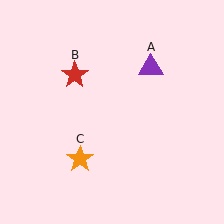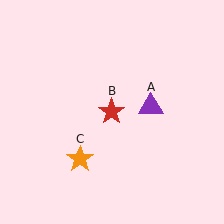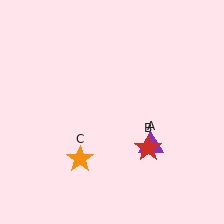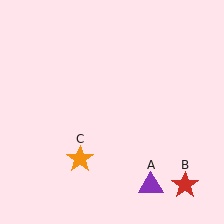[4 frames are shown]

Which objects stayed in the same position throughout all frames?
Orange star (object C) remained stationary.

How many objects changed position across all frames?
2 objects changed position: purple triangle (object A), red star (object B).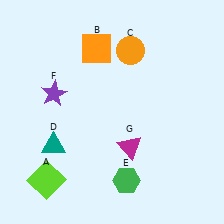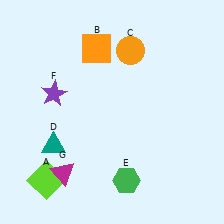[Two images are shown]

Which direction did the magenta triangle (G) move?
The magenta triangle (G) moved left.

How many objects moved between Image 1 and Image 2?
1 object moved between the two images.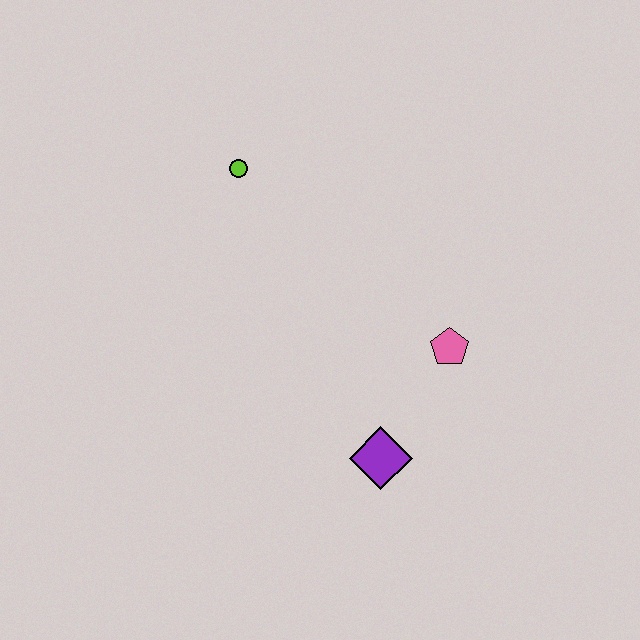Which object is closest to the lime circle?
The pink pentagon is closest to the lime circle.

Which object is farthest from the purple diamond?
The lime circle is farthest from the purple diamond.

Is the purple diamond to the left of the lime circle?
No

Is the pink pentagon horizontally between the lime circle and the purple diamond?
No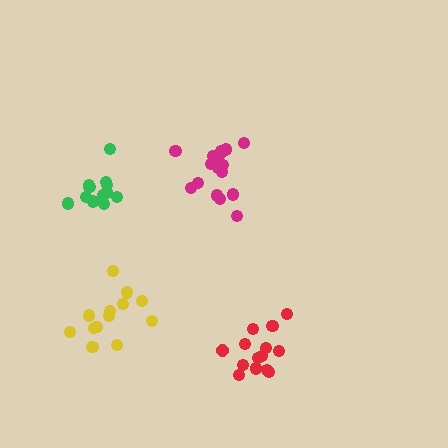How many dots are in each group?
Group 1: 14 dots, Group 2: 13 dots, Group 3: 13 dots, Group 4: 18 dots (58 total).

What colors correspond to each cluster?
The clusters are colored: red, green, yellow, magenta.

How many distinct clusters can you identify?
There are 4 distinct clusters.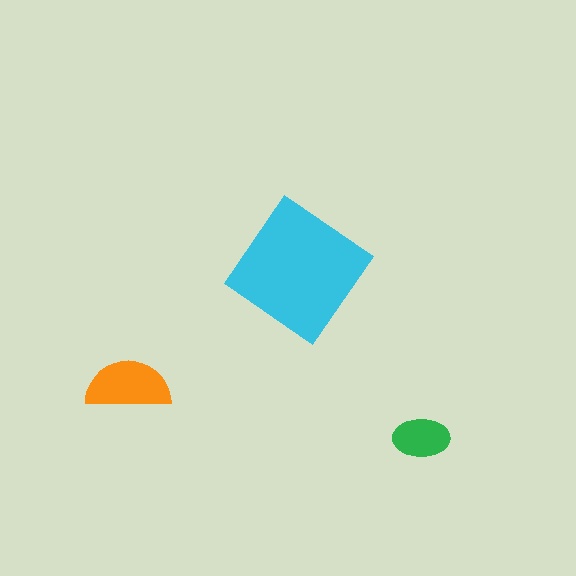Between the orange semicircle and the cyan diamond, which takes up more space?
The cyan diamond.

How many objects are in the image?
There are 3 objects in the image.